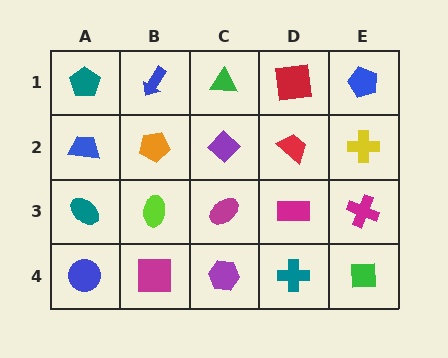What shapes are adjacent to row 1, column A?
A blue trapezoid (row 2, column A), a blue arrow (row 1, column B).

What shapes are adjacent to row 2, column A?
A teal pentagon (row 1, column A), a teal ellipse (row 3, column A), an orange pentagon (row 2, column B).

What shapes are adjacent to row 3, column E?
A yellow cross (row 2, column E), a green square (row 4, column E), a magenta rectangle (row 3, column D).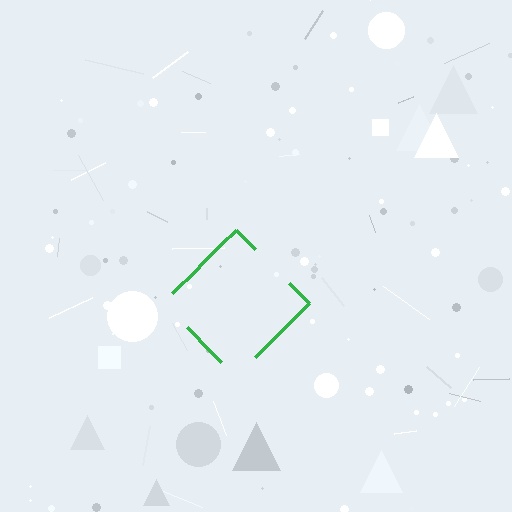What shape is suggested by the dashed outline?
The dashed outline suggests a diamond.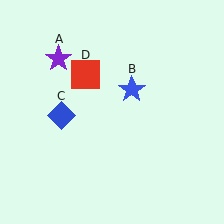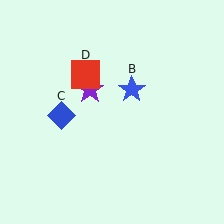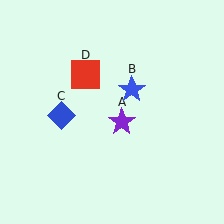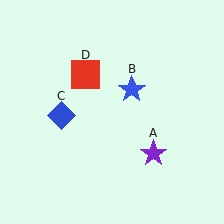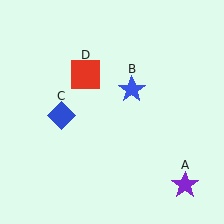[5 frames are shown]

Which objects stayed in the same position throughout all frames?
Blue star (object B) and blue diamond (object C) and red square (object D) remained stationary.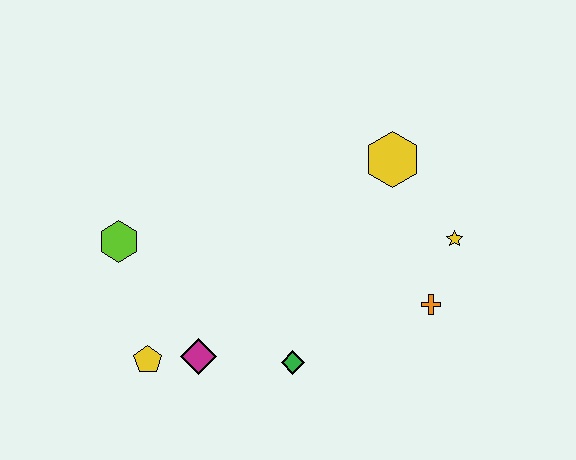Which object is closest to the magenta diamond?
The yellow pentagon is closest to the magenta diamond.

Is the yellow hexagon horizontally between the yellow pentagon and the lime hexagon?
No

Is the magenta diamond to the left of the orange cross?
Yes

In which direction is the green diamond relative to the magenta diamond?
The green diamond is to the right of the magenta diamond.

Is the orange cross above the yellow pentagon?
Yes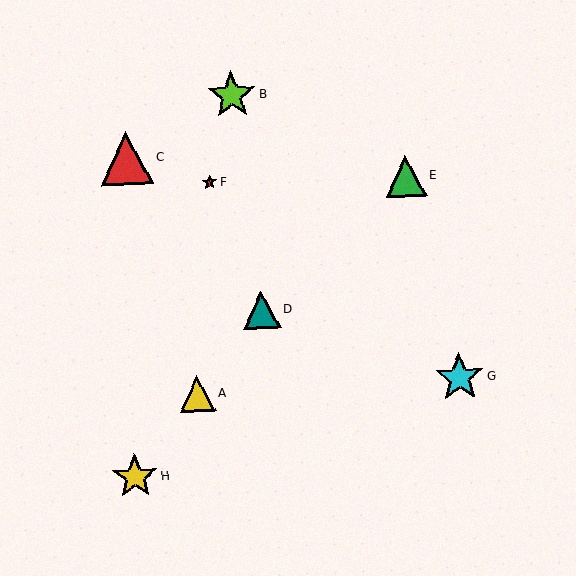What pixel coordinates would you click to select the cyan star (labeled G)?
Click at (460, 378) to select the cyan star G.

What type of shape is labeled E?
Shape E is a green triangle.